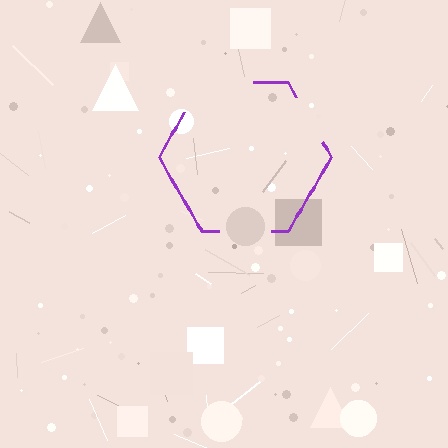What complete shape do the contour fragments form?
The contour fragments form a hexagon.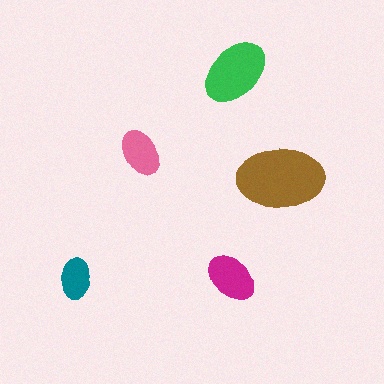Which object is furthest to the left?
The teal ellipse is leftmost.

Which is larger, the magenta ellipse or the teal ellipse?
The magenta one.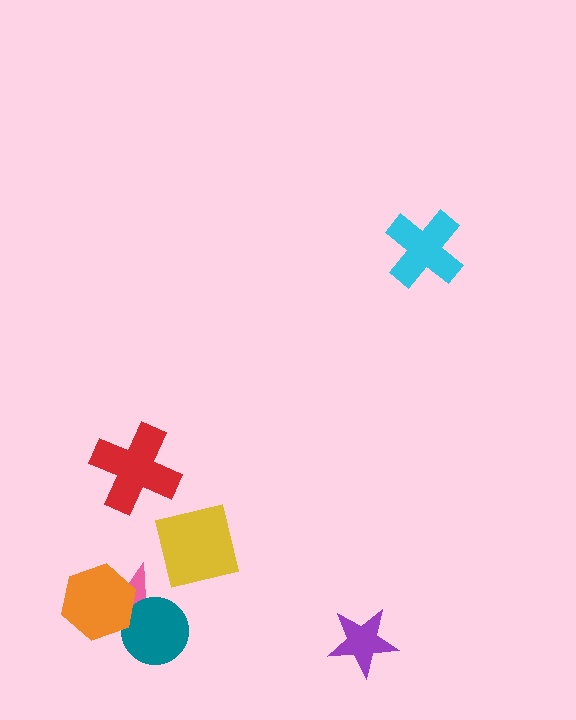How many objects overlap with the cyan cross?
0 objects overlap with the cyan cross.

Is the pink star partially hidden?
Yes, it is partially covered by another shape.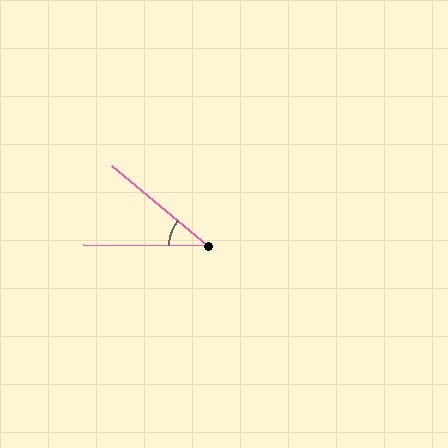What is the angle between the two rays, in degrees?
Approximately 39 degrees.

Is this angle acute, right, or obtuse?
It is acute.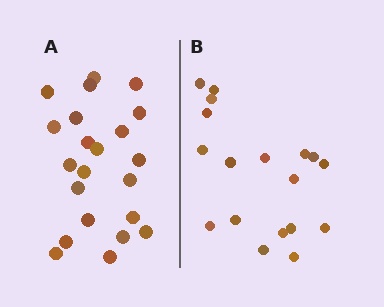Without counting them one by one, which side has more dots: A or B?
Region A (the left region) has more dots.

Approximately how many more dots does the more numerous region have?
Region A has about 4 more dots than region B.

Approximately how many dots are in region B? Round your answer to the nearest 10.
About 20 dots. (The exact count is 18, which rounds to 20.)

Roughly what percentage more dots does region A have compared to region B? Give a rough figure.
About 20% more.